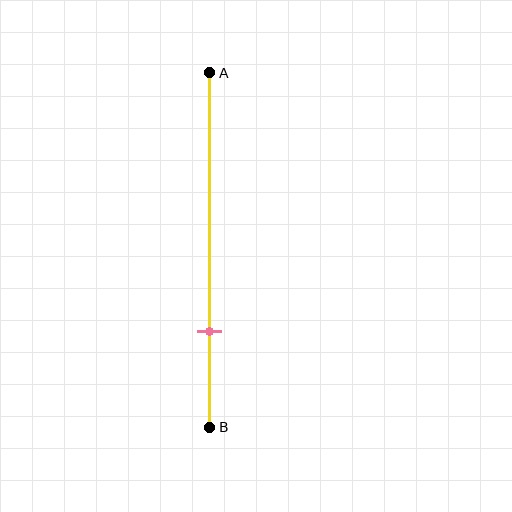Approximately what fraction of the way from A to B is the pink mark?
The pink mark is approximately 75% of the way from A to B.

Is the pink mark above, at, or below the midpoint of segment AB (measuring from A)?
The pink mark is below the midpoint of segment AB.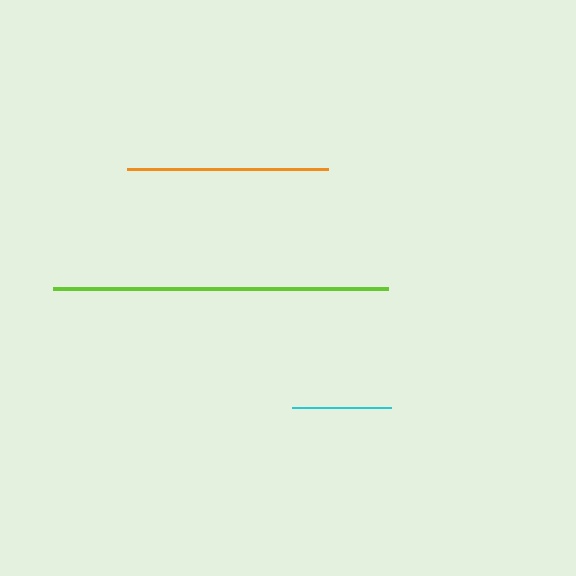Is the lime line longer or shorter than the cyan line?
The lime line is longer than the cyan line.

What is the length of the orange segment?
The orange segment is approximately 201 pixels long.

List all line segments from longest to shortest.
From longest to shortest: lime, orange, cyan.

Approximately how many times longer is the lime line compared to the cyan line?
The lime line is approximately 3.4 times the length of the cyan line.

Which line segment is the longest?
The lime line is the longest at approximately 335 pixels.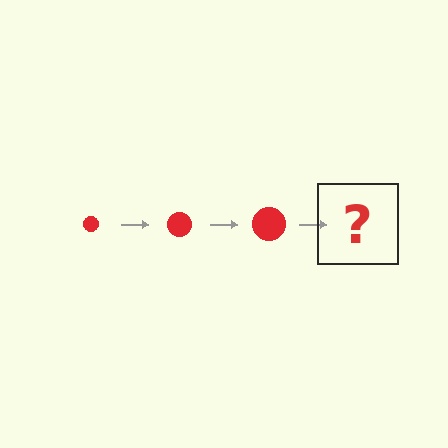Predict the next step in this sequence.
The next step is a red circle, larger than the previous one.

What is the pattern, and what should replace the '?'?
The pattern is that the circle gets progressively larger each step. The '?' should be a red circle, larger than the previous one.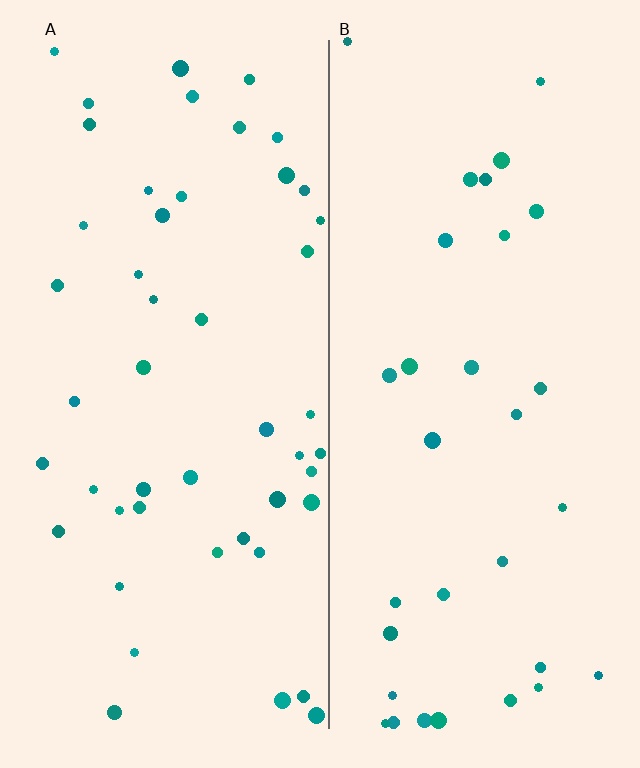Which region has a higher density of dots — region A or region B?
A (the left).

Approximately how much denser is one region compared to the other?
Approximately 1.5× — region A over region B.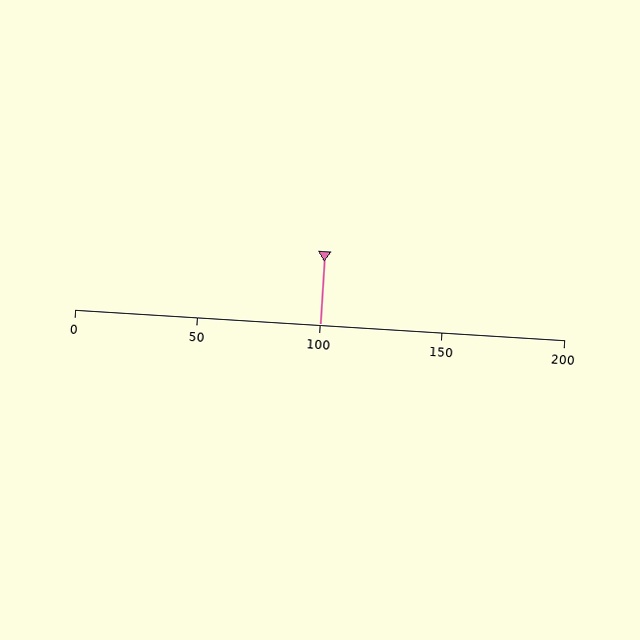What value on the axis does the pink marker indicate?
The marker indicates approximately 100.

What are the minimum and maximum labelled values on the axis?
The axis runs from 0 to 200.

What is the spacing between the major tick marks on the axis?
The major ticks are spaced 50 apart.